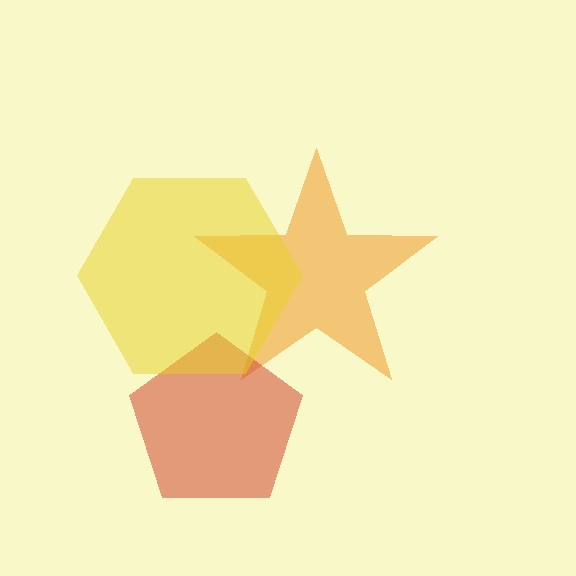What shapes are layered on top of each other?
The layered shapes are: an orange star, a red pentagon, a yellow hexagon.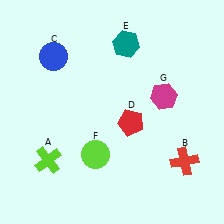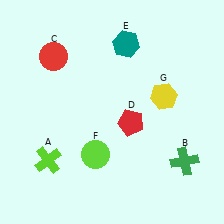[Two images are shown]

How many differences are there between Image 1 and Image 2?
There are 3 differences between the two images.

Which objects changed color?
B changed from red to green. C changed from blue to red. G changed from magenta to yellow.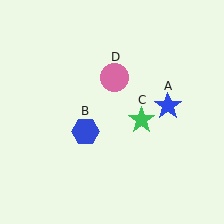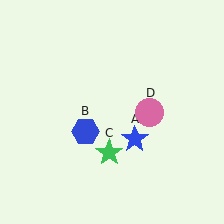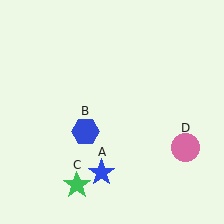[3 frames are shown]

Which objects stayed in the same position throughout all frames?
Blue hexagon (object B) remained stationary.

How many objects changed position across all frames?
3 objects changed position: blue star (object A), green star (object C), pink circle (object D).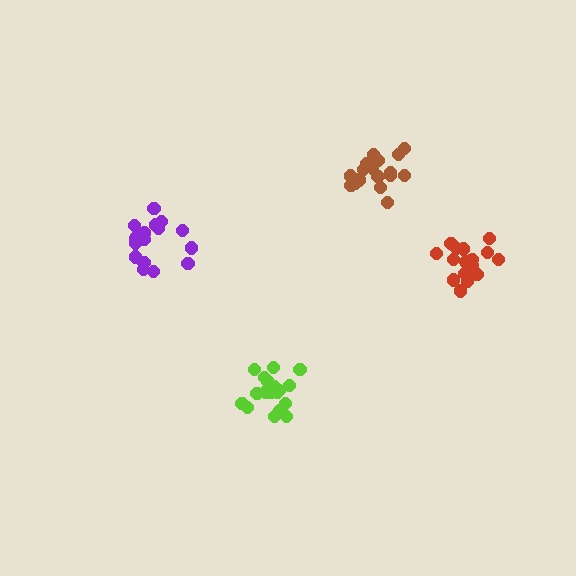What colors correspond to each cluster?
The clusters are colored: lime, red, brown, purple.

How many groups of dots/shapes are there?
There are 4 groups.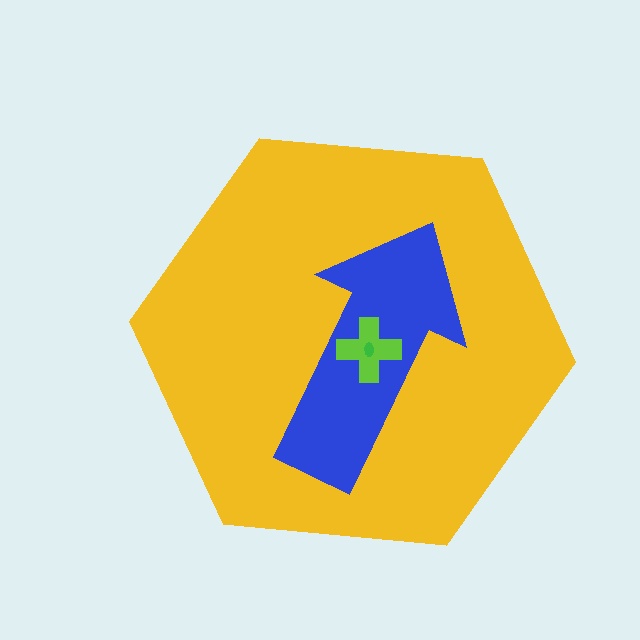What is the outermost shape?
The yellow hexagon.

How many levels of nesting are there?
4.